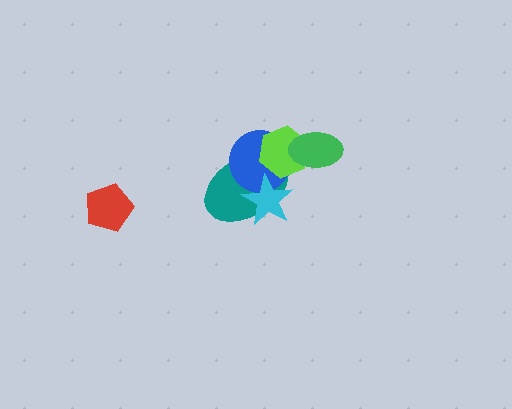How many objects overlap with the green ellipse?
1 object overlaps with the green ellipse.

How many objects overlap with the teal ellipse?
3 objects overlap with the teal ellipse.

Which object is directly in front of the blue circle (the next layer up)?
The lime hexagon is directly in front of the blue circle.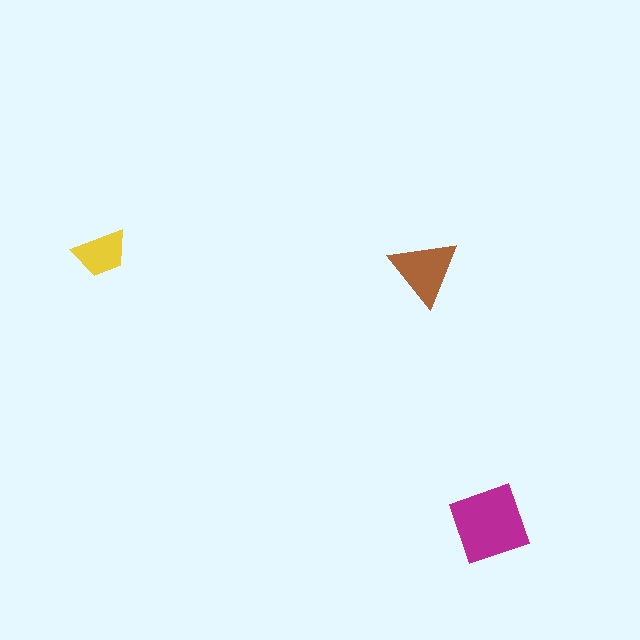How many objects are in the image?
There are 3 objects in the image.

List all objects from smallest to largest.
The yellow trapezoid, the brown triangle, the magenta diamond.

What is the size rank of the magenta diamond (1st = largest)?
1st.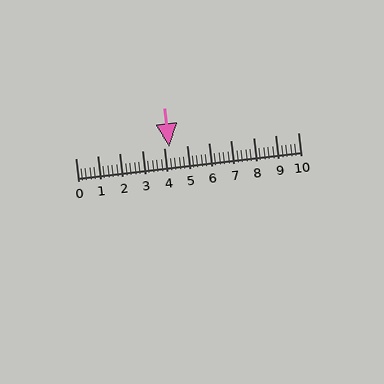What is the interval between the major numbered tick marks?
The major tick marks are spaced 1 units apart.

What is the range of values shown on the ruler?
The ruler shows values from 0 to 10.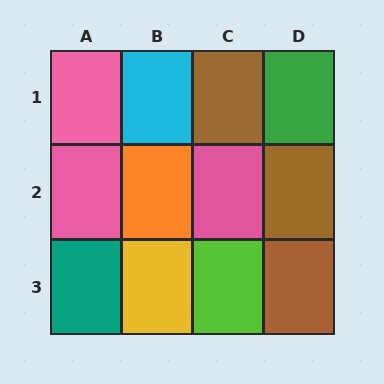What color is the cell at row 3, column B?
Yellow.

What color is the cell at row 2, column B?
Orange.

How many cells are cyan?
1 cell is cyan.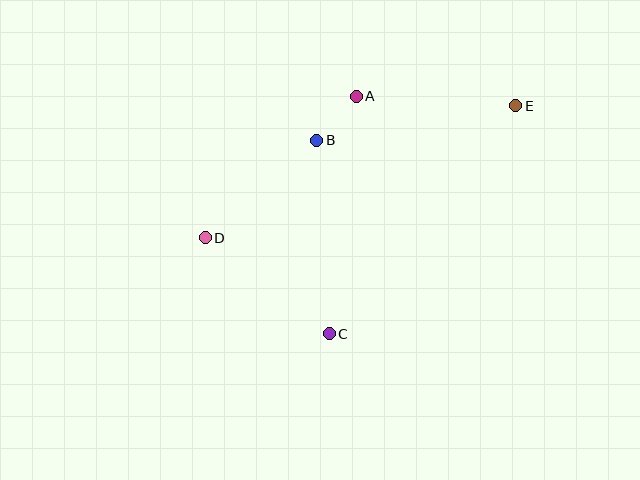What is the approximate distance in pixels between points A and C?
The distance between A and C is approximately 239 pixels.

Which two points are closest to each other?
Points A and B are closest to each other.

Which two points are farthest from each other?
Points D and E are farthest from each other.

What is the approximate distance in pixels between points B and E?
The distance between B and E is approximately 202 pixels.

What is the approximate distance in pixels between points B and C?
The distance between B and C is approximately 194 pixels.